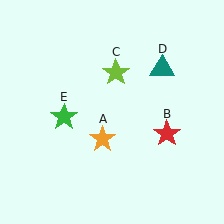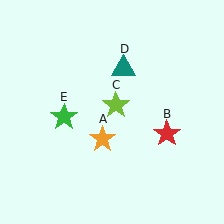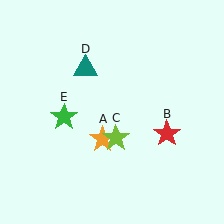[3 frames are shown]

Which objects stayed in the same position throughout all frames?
Orange star (object A) and red star (object B) and green star (object E) remained stationary.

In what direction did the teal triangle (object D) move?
The teal triangle (object D) moved left.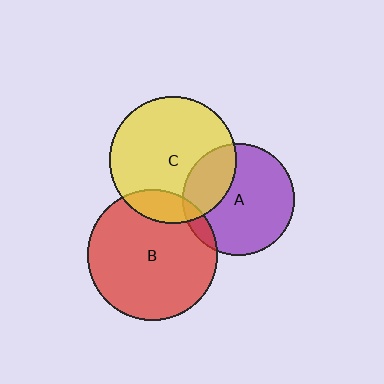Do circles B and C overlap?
Yes.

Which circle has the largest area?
Circle B (red).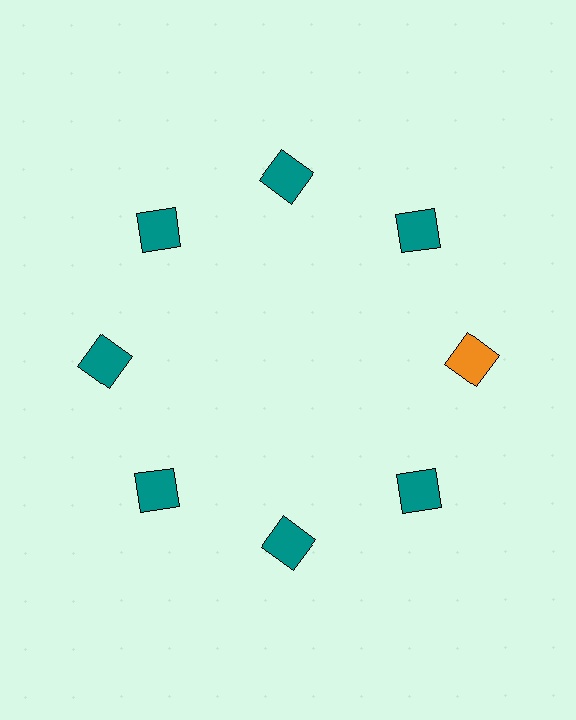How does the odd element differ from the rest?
It has a different color: orange instead of teal.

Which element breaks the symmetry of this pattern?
The orange square at roughly the 3 o'clock position breaks the symmetry. All other shapes are teal squares.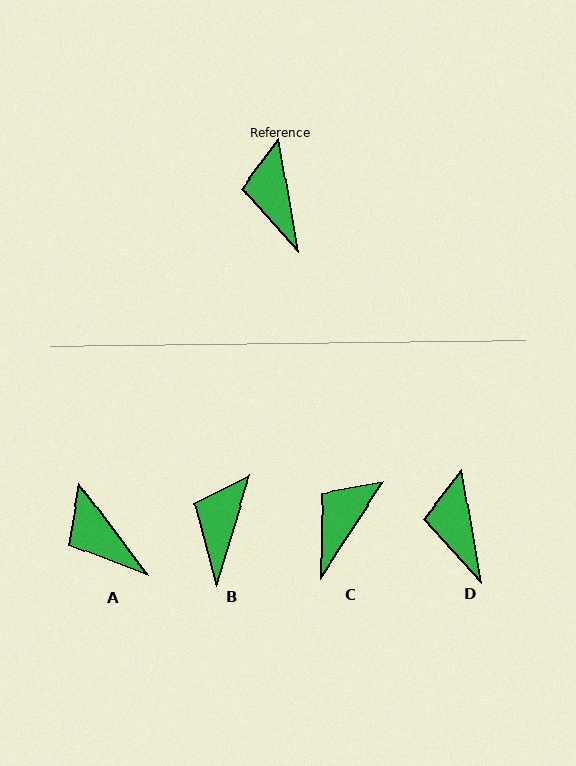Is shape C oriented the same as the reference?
No, it is off by about 43 degrees.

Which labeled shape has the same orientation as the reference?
D.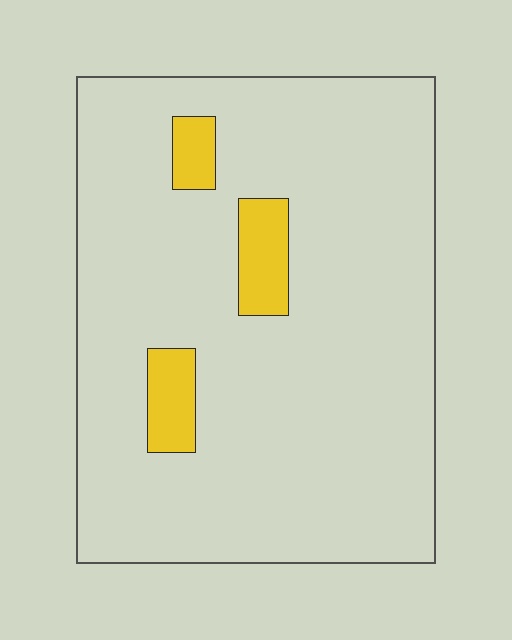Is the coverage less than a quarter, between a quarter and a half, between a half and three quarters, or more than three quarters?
Less than a quarter.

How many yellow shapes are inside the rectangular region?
3.